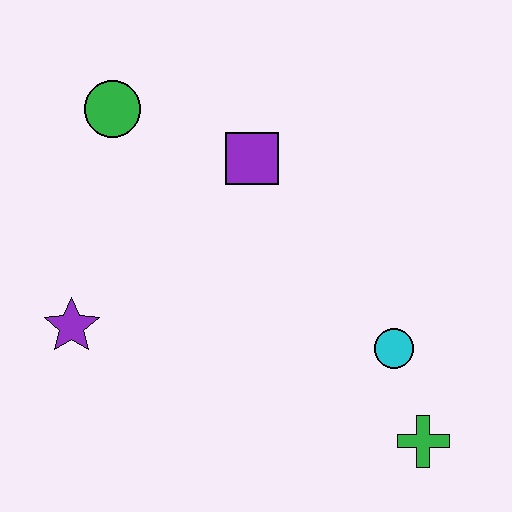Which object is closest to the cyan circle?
The green cross is closest to the cyan circle.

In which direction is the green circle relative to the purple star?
The green circle is above the purple star.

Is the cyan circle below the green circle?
Yes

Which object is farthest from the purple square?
The green cross is farthest from the purple square.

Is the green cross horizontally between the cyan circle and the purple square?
No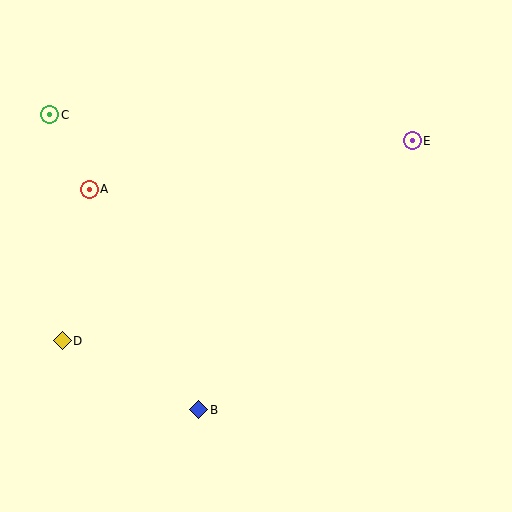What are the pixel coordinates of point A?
Point A is at (89, 189).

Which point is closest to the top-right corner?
Point E is closest to the top-right corner.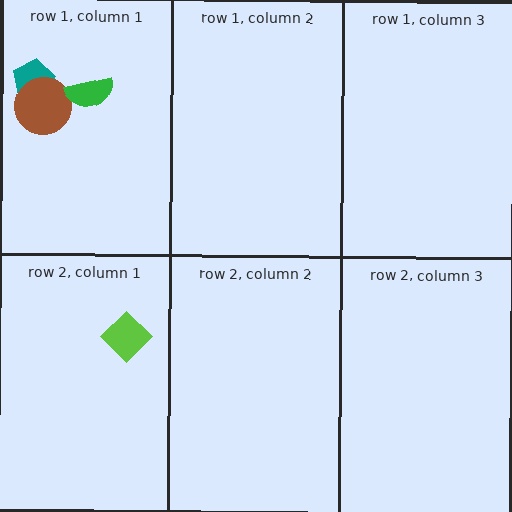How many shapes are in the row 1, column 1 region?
3.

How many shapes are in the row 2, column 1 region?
1.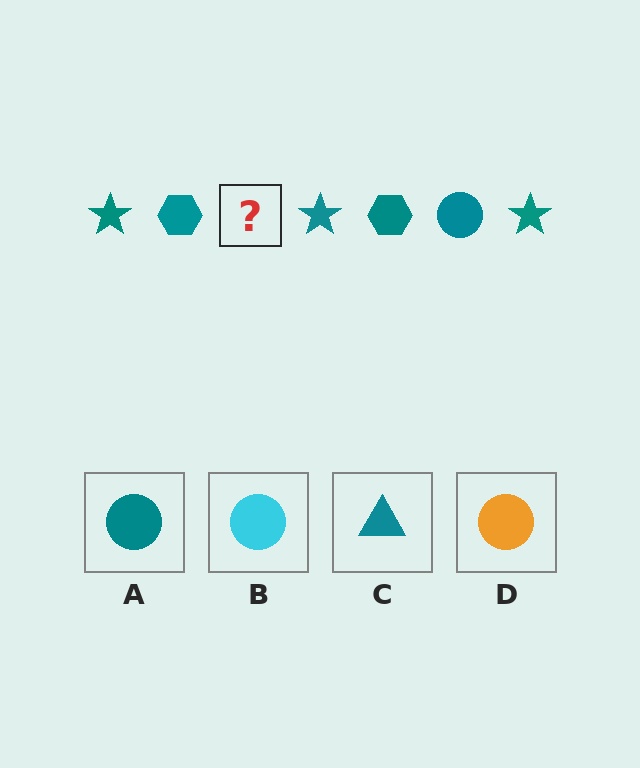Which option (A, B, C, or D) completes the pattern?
A.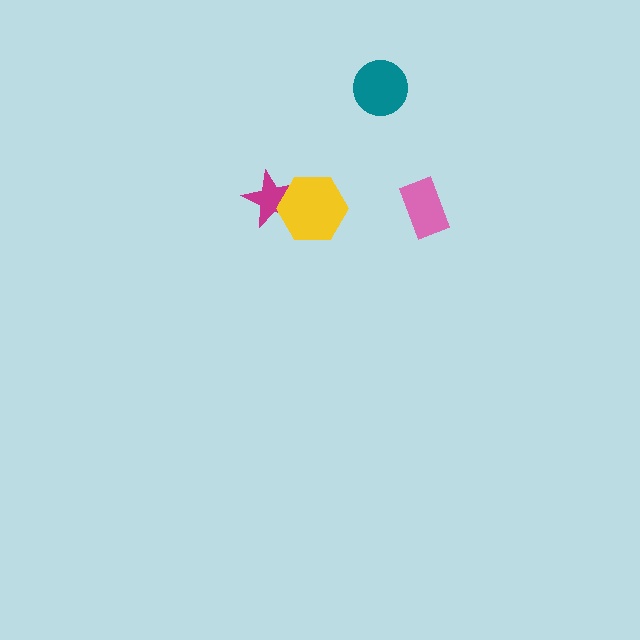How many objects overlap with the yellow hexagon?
1 object overlaps with the yellow hexagon.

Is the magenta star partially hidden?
Yes, it is partially covered by another shape.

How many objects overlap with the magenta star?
1 object overlaps with the magenta star.